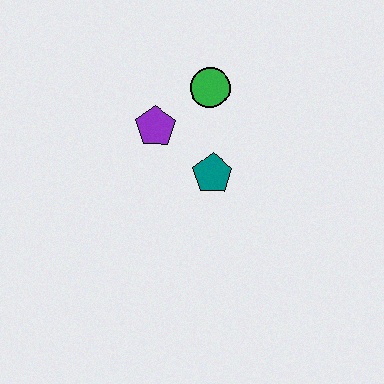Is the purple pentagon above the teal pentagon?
Yes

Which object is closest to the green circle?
The purple pentagon is closest to the green circle.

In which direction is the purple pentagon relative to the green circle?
The purple pentagon is to the left of the green circle.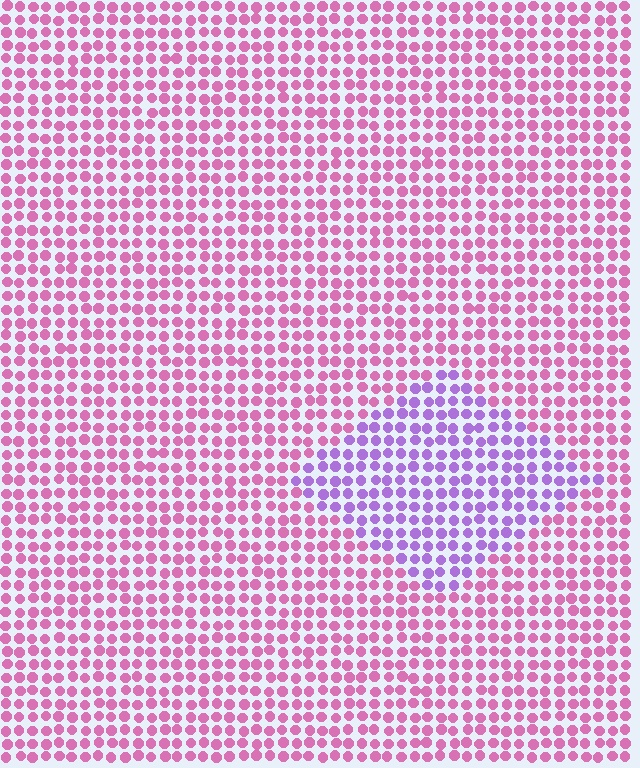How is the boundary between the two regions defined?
The boundary is defined purely by a slight shift in hue (about 48 degrees). Spacing, size, and orientation are identical on both sides.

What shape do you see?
I see a diamond.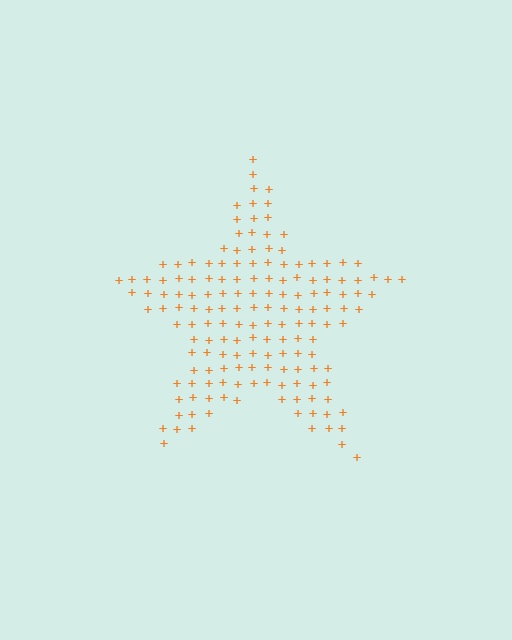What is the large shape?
The large shape is a star.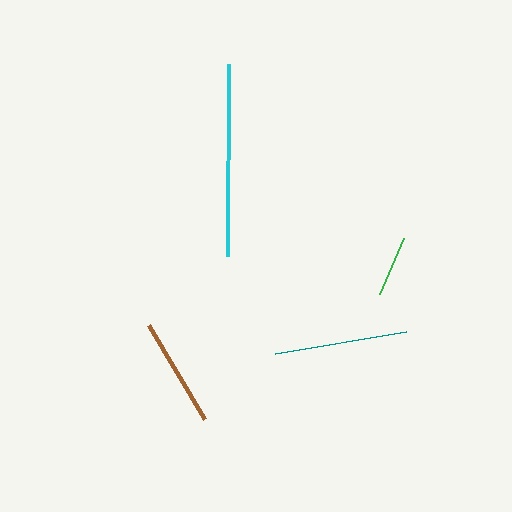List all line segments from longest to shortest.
From longest to shortest: cyan, teal, brown, green.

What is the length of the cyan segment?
The cyan segment is approximately 192 pixels long.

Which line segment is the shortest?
The green line is the shortest at approximately 61 pixels.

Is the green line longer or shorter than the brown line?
The brown line is longer than the green line.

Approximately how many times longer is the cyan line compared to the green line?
The cyan line is approximately 3.2 times the length of the green line.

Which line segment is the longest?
The cyan line is the longest at approximately 192 pixels.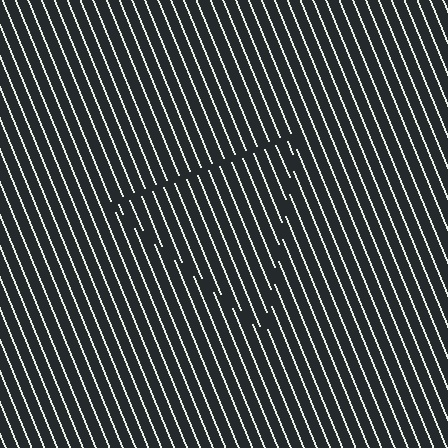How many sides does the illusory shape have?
3 sides — the line-ends trace a triangle.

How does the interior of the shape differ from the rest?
The interior of the shape contains the same grating, shifted by half a period — the contour is defined by the phase discontinuity where line-ends from the inner and outer gratings abut.